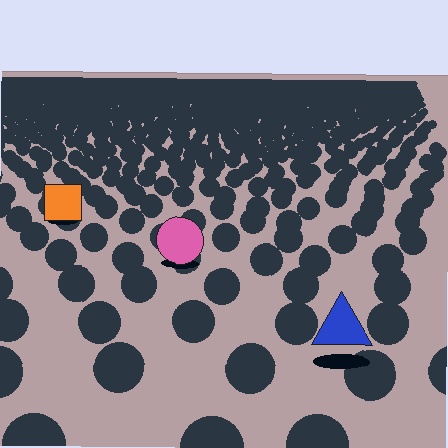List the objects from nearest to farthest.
From nearest to farthest: the blue triangle, the pink circle, the orange square.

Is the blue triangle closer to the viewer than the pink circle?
Yes. The blue triangle is closer — you can tell from the texture gradient: the ground texture is coarser near it.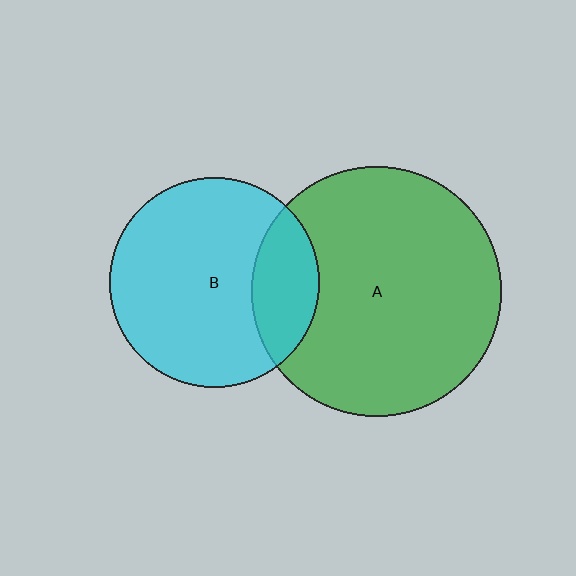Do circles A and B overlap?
Yes.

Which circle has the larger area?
Circle A (green).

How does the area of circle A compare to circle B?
Approximately 1.4 times.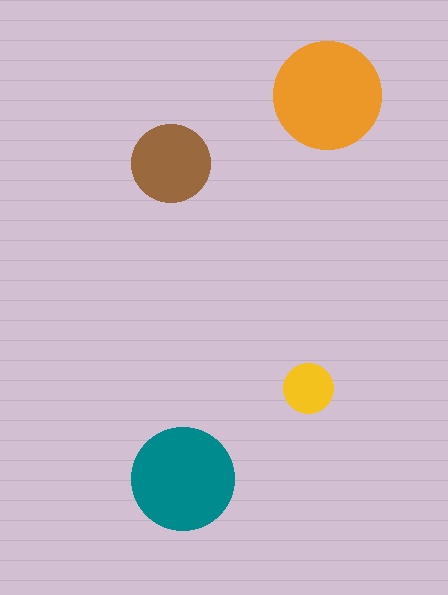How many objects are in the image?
There are 4 objects in the image.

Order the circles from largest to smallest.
the orange one, the teal one, the brown one, the yellow one.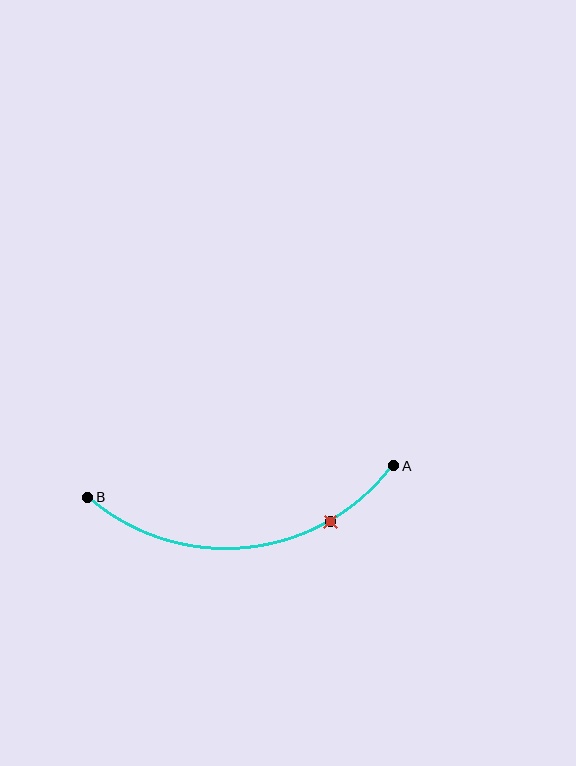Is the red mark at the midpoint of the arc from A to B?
No. The red mark lies on the arc but is closer to endpoint A. The arc midpoint would be at the point on the curve equidistant along the arc from both A and B.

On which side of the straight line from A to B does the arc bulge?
The arc bulges below the straight line connecting A and B.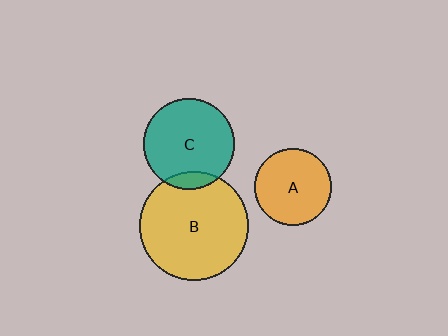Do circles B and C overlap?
Yes.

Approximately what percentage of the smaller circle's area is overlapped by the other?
Approximately 10%.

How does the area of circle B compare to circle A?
Approximately 2.0 times.